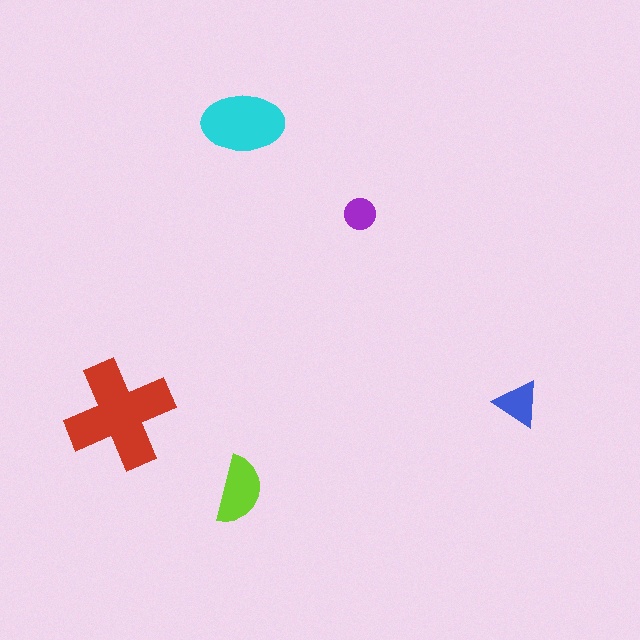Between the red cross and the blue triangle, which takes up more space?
The red cross.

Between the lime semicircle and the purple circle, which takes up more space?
The lime semicircle.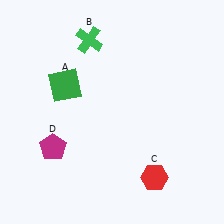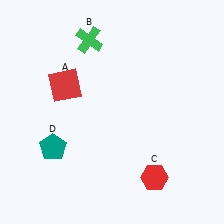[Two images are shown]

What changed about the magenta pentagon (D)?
In Image 1, D is magenta. In Image 2, it changed to teal.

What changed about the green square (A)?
In Image 1, A is green. In Image 2, it changed to red.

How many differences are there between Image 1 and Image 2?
There are 2 differences between the two images.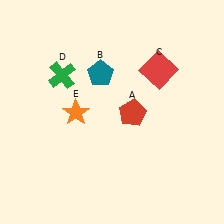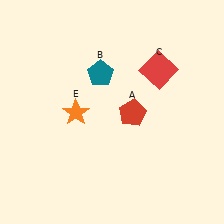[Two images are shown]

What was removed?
The green cross (D) was removed in Image 2.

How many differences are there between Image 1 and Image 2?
There is 1 difference between the two images.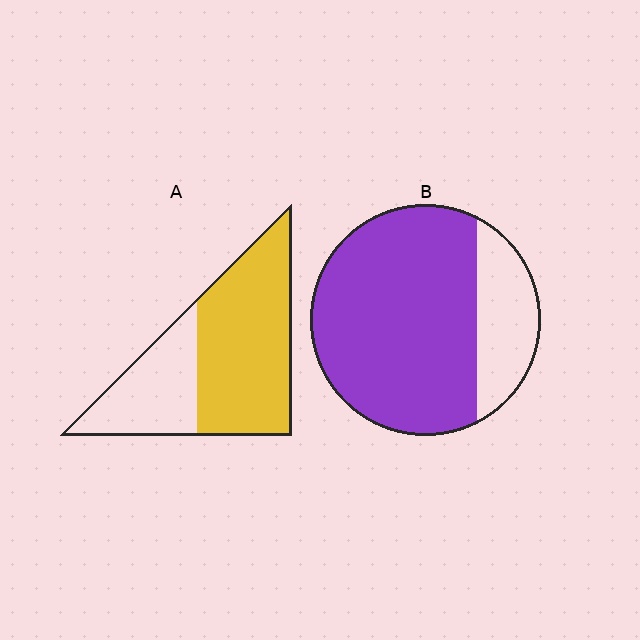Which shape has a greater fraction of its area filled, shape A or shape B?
Shape B.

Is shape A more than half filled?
Yes.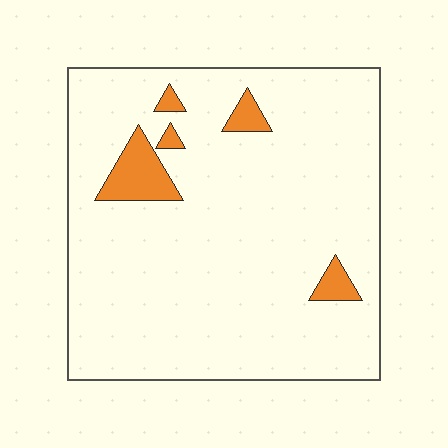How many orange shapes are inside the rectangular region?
5.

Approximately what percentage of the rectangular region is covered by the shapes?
Approximately 5%.